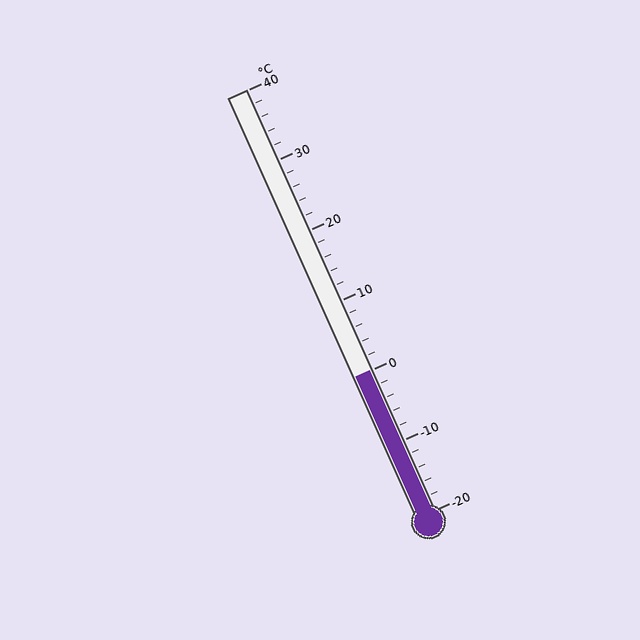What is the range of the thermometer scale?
The thermometer scale ranges from -20°C to 40°C.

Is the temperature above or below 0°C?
The temperature is at 0°C.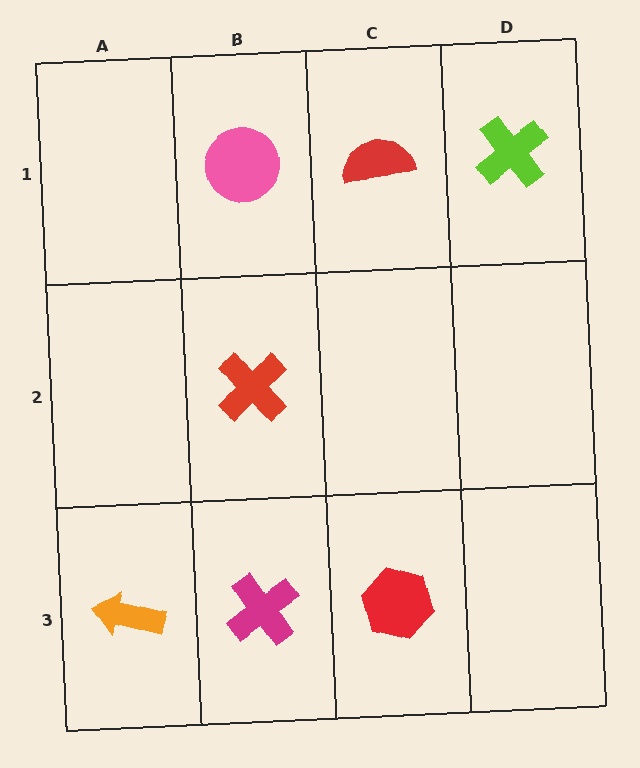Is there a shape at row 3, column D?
No, that cell is empty.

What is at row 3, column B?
A magenta cross.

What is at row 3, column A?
An orange arrow.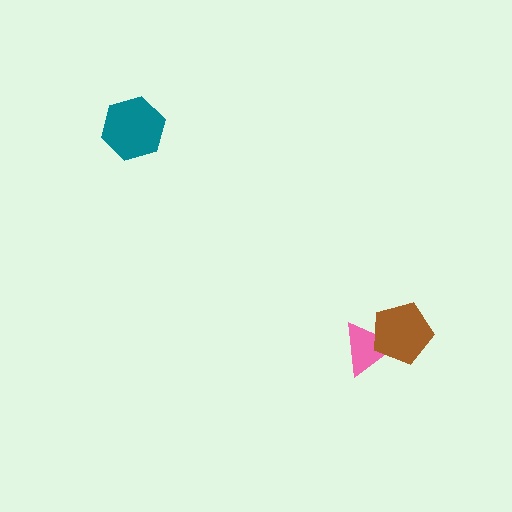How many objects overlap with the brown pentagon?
1 object overlaps with the brown pentagon.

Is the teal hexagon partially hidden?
No, no other shape covers it.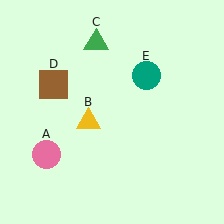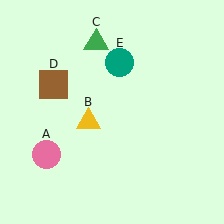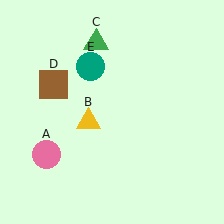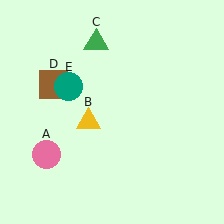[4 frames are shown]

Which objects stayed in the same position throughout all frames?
Pink circle (object A) and yellow triangle (object B) and green triangle (object C) and brown square (object D) remained stationary.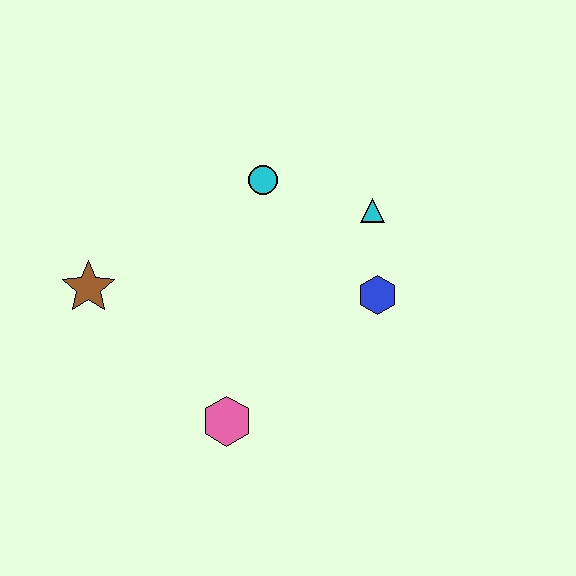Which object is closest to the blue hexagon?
The cyan triangle is closest to the blue hexagon.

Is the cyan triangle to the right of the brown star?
Yes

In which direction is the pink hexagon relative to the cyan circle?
The pink hexagon is below the cyan circle.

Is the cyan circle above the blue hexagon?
Yes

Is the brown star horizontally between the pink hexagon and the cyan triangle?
No